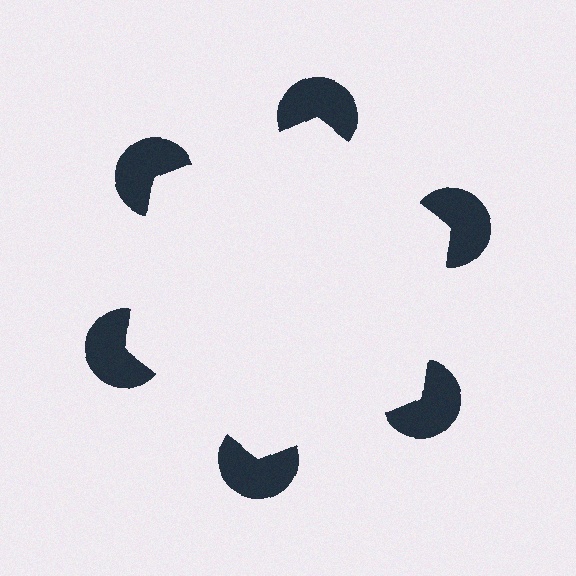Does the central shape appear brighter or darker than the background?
It typically appears slightly brighter than the background, even though no actual brightness change is drawn.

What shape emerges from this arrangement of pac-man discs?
An illusory hexagon — its edges are inferred from the aligned wedge cuts in the pac-man discs, not physically drawn.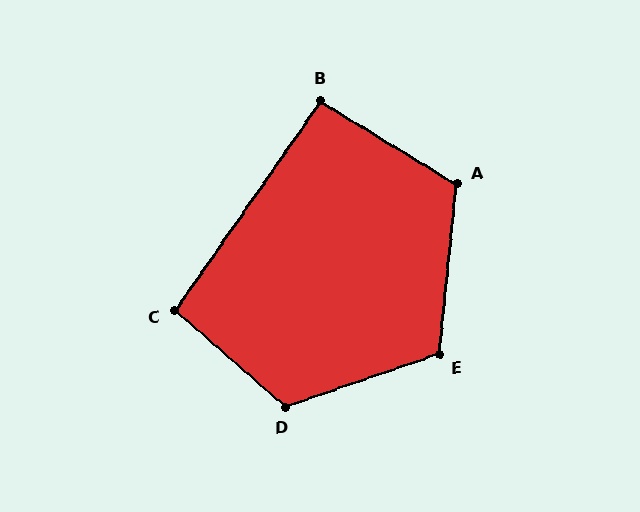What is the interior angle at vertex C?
Approximately 96 degrees (obtuse).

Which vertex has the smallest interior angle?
B, at approximately 94 degrees.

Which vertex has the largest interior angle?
D, at approximately 120 degrees.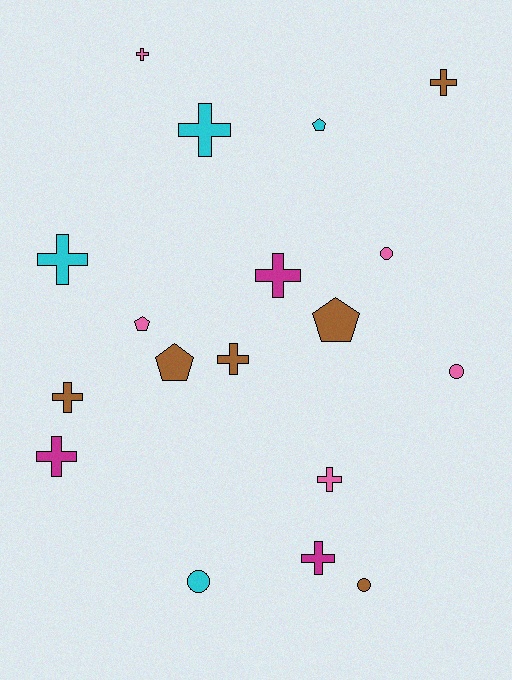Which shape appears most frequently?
Cross, with 10 objects.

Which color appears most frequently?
Brown, with 6 objects.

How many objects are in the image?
There are 18 objects.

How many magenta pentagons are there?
There are no magenta pentagons.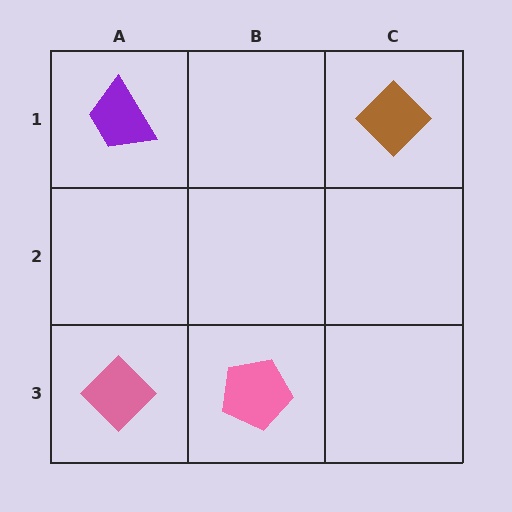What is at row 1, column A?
A purple trapezoid.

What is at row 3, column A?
A pink diamond.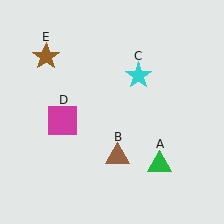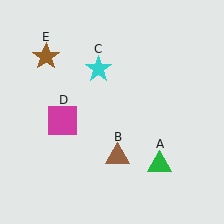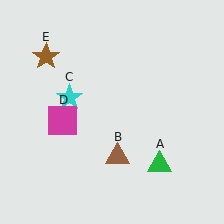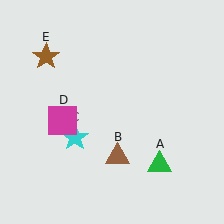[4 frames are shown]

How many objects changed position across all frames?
1 object changed position: cyan star (object C).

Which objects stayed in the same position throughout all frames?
Green triangle (object A) and brown triangle (object B) and magenta square (object D) and brown star (object E) remained stationary.